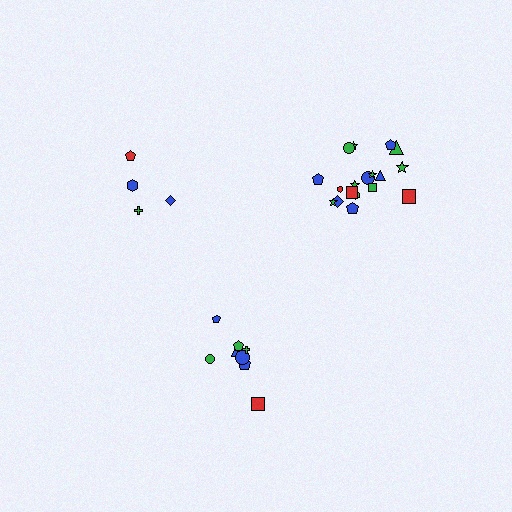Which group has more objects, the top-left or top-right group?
The top-right group.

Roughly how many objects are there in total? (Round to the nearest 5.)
Roughly 30 objects in total.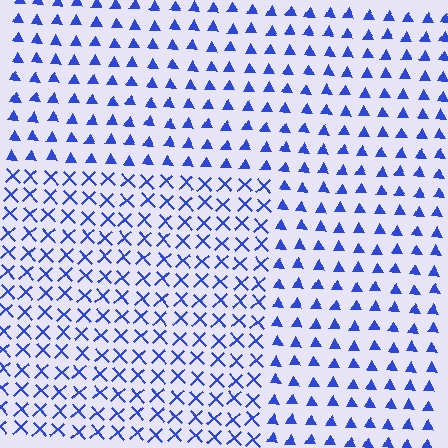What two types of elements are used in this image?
The image uses X marks inside the rectangle region and triangles outside it.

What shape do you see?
I see a rectangle.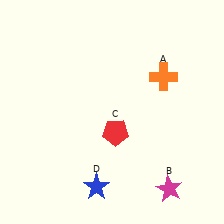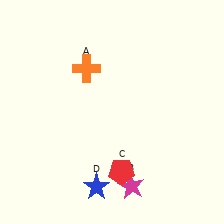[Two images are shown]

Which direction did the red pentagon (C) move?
The red pentagon (C) moved down.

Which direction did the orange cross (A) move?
The orange cross (A) moved left.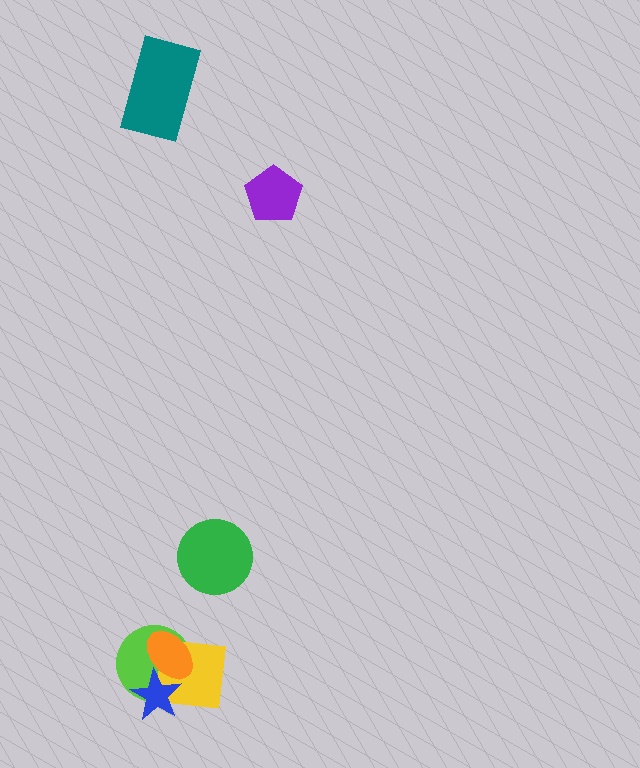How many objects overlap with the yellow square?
3 objects overlap with the yellow square.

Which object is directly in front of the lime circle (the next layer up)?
The yellow square is directly in front of the lime circle.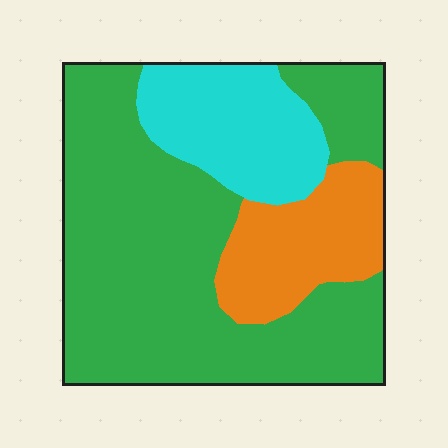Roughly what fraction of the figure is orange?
Orange covers 17% of the figure.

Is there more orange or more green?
Green.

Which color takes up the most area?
Green, at roughly 65%.